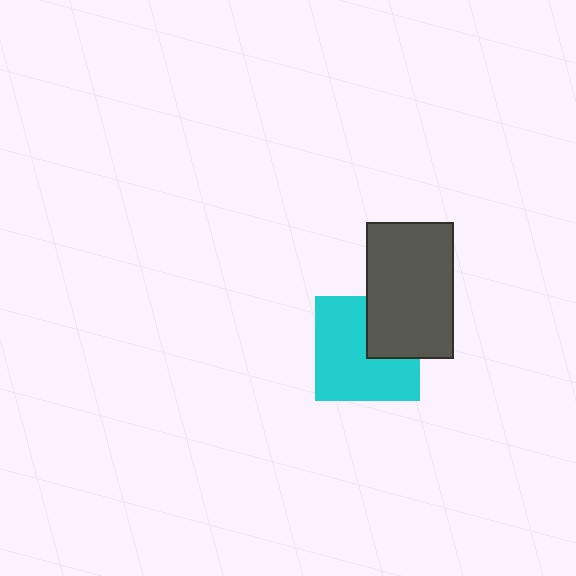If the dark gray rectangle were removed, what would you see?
You would see the complete cyan square.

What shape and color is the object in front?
The object in front is a dark gray rectangle.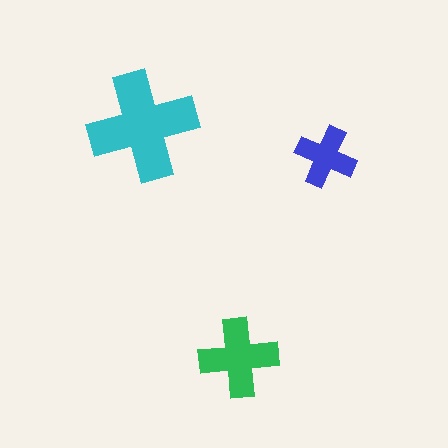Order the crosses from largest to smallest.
the cyan one, the green one, the blue one.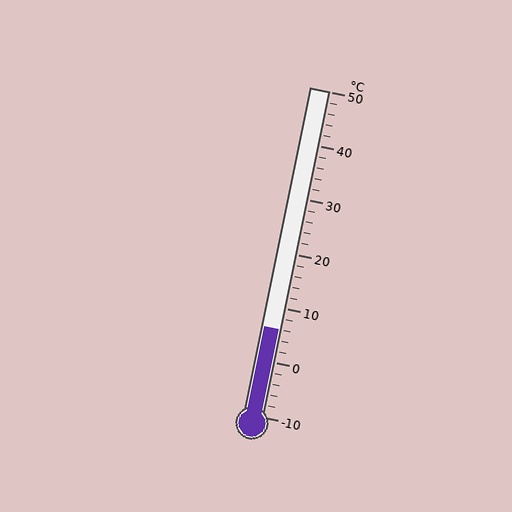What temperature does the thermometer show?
The thermometer shows approximately 6°C.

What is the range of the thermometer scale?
The thermometer scale ranges from -10°C to 50°C.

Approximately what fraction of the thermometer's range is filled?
The thermometer is filled to approximately 25% of its range.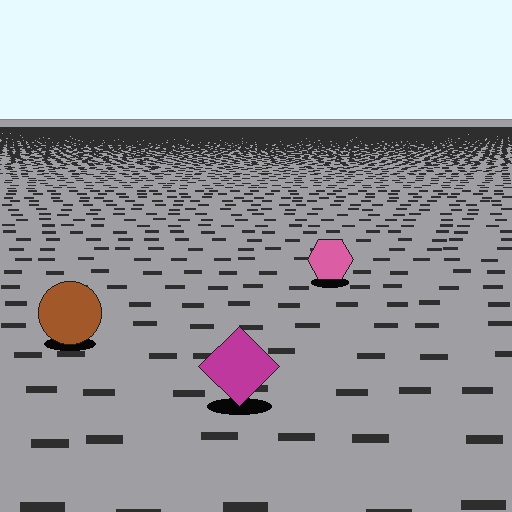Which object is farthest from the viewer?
The pink hexagon is farthest from the viewer. It appears smaller and the ground texture around it is denser.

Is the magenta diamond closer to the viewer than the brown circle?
Yes. The magenta diamond is closer — you can tell from the texture gradient: the ground texture is coarser near it.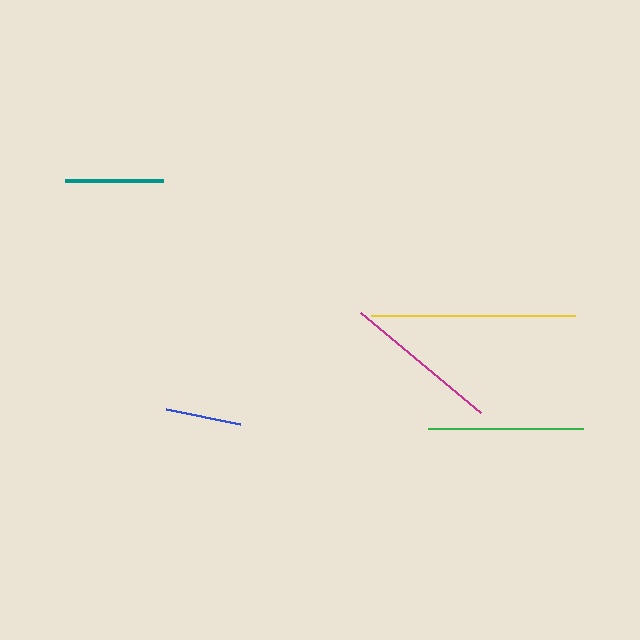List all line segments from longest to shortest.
From longest to shortest: yellow, magenta, green, teal, blue.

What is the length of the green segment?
The green segment is approximately 154 pixels long.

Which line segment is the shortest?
The blue line is the shortest at approximately 75 pixels.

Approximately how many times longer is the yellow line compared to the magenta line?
The yellow line is approximately 1.3 times the length of the magenta line.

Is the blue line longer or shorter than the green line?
The green line is longer than the blue line.